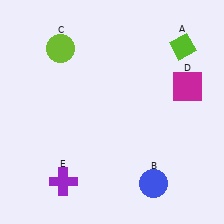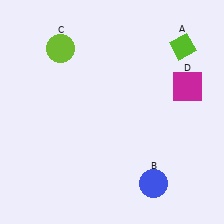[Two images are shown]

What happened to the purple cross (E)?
The purple cross (E) was removed in Image 2. It was in the bottom-left area of Image 1.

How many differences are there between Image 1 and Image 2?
There is 1 difference between the two images.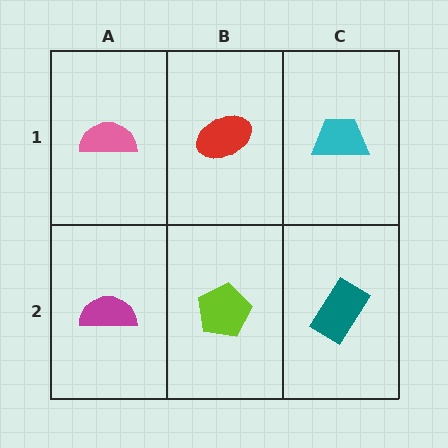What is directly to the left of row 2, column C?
A lime pentagon.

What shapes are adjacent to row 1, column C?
A teal rectangle (row 2, column C), a red ellipse (row 1, column B).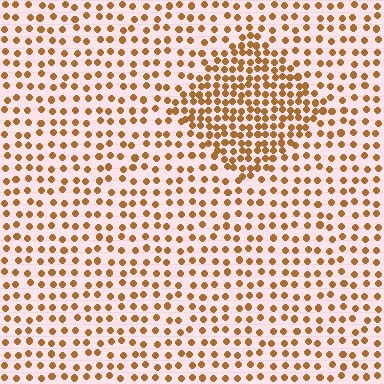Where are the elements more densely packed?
The elements are more densely packed inside the diamond boundary.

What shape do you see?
I see a diamond.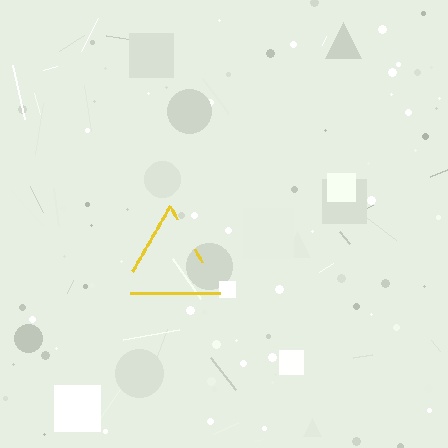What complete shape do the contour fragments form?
The contour fragments form a triangle.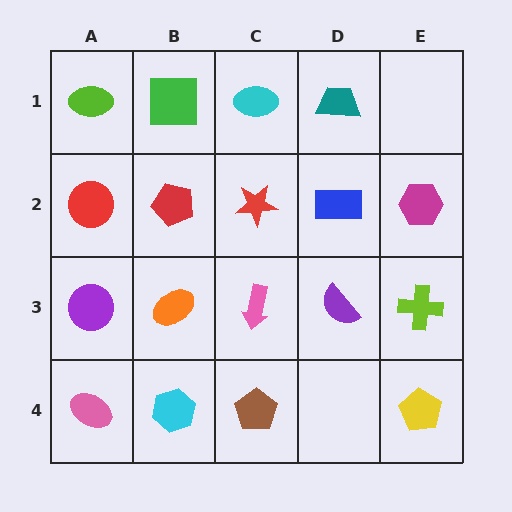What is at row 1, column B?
A green square.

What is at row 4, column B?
A cyan hexagon.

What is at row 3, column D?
A purple semicircle.